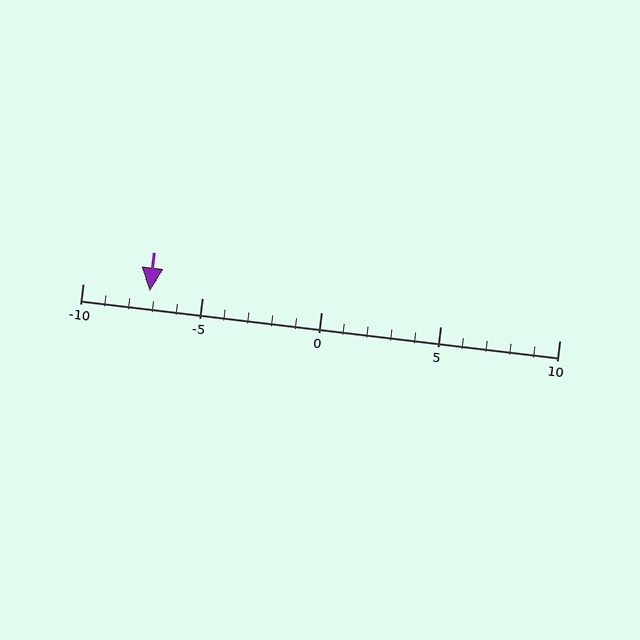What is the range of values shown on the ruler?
The ruler shows values from -10 to 10.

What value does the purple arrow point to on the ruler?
The purple arrow points to approximately -7.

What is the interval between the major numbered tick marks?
The major tick marks are spaced 5 units apart.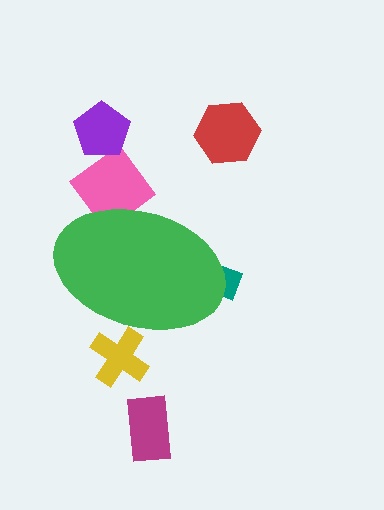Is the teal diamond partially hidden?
Yes, the teal diamond is partially hidden behind the green ellipse.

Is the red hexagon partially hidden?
No, the red hexagon is fully visible.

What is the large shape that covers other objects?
A green ellipse.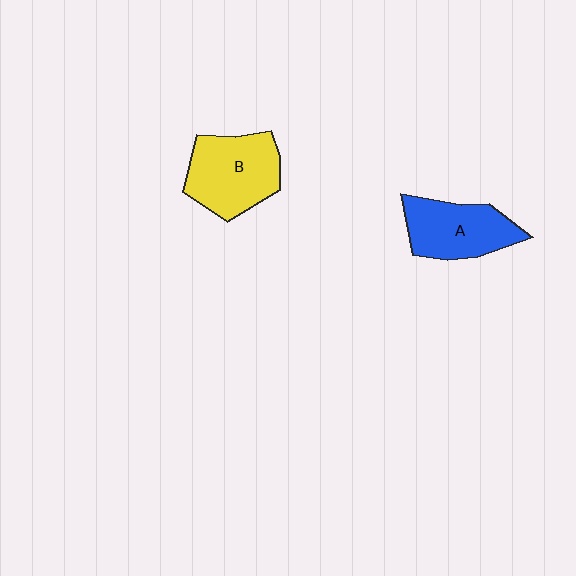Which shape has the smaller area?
Shape A (blue).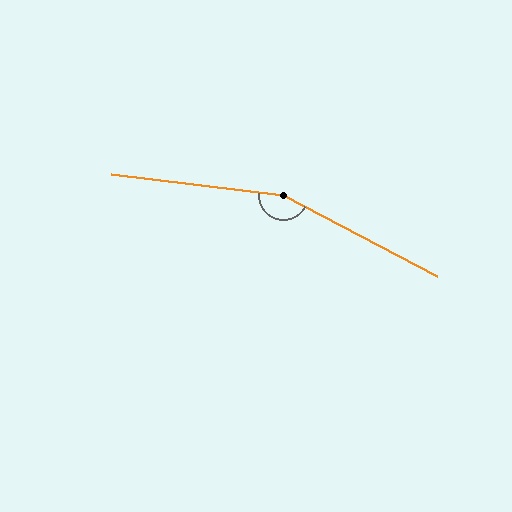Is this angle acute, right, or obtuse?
It is obtuse.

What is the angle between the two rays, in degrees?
Approximately 159 degrees.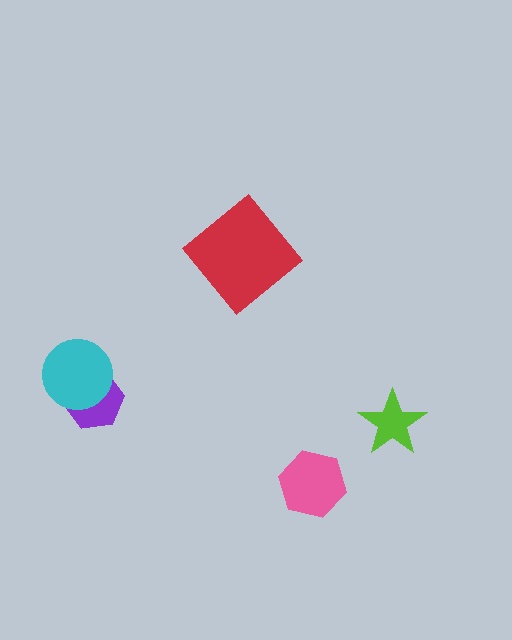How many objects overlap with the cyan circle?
1 object overlaps with the cyan circle.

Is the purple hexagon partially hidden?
Yes, it is partially covered by another shape.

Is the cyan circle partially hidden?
No, no other shape covers it.